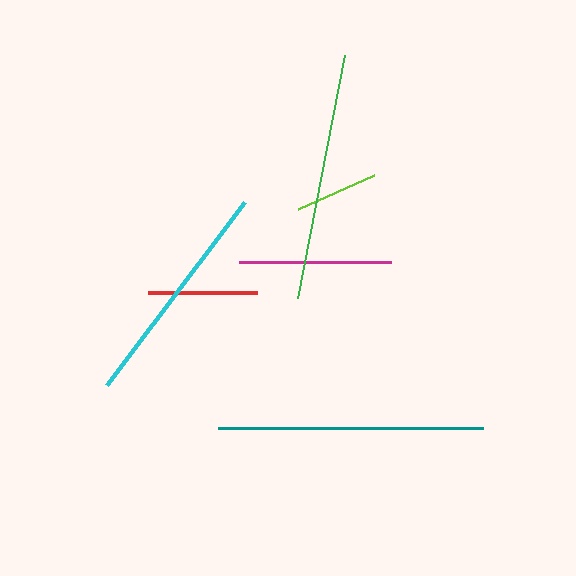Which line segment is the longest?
The teal line is the longest at approximately 265 pixels.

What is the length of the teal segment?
The teal segment is approximately 265 pixels long.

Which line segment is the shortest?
The lime line is the shortest at approximately 83 pixels.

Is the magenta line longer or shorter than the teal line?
The teal line is longer than the magenta line.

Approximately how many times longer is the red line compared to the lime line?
The red line is approximately 1.3 times the length of the lime line.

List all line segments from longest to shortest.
From longest to shortest: teal, green, cyan, magenta, red, lime.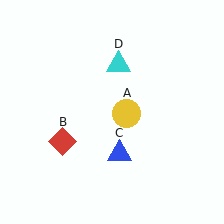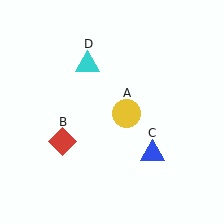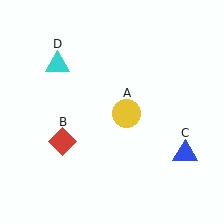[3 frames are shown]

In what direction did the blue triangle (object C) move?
The blue triangle (object C) moved right.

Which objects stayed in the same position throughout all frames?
Yellow circle (object A) and red diamond (object B) remained stationary.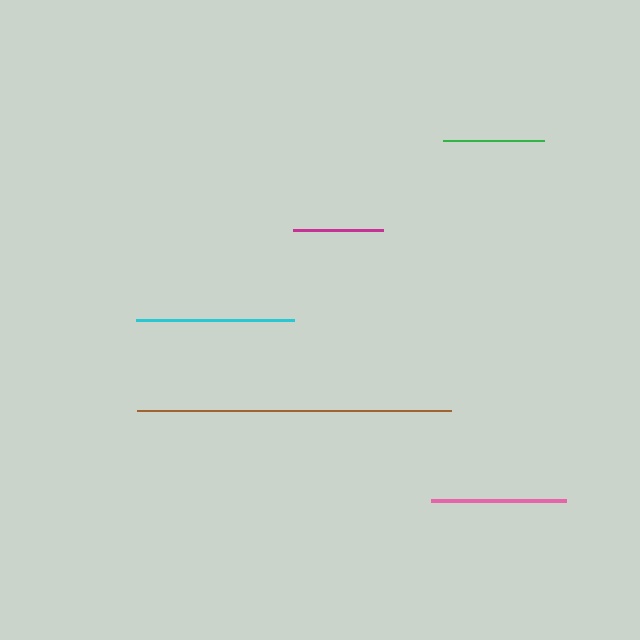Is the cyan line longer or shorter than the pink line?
The cyan line is longer than the pink line.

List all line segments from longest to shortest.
From longest to shortest: brown, cyan, pink, green, magenta.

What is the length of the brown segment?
The brown segment is approximately 314 pixels long.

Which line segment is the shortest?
The magenta line is the shortest at approximately 90 pixels.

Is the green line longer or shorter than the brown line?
The brown line is longer than the green line.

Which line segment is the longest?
The brown line is the longest at approximately 314 pixels.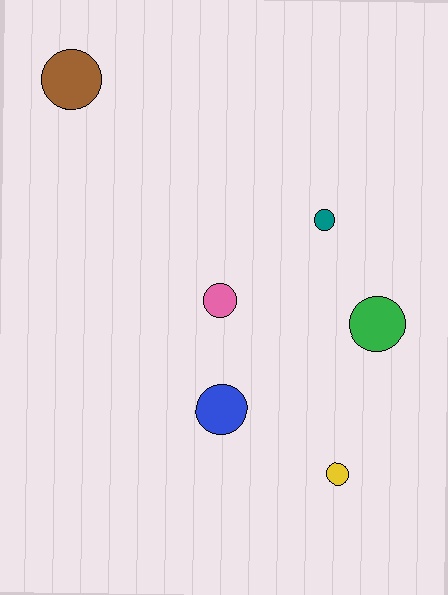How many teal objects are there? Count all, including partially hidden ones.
There is 1 teal object.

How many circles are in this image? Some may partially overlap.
There are 6 circles.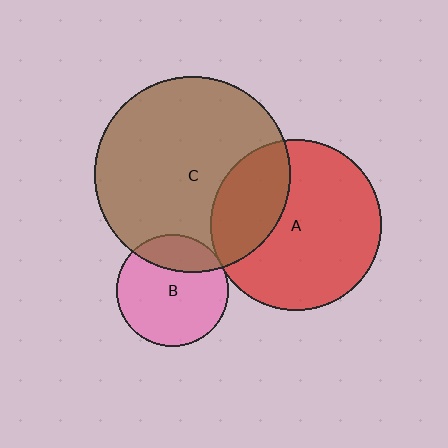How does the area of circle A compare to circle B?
Approximately 2.3 times.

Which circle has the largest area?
Circle C (brown).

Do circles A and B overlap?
Yes.